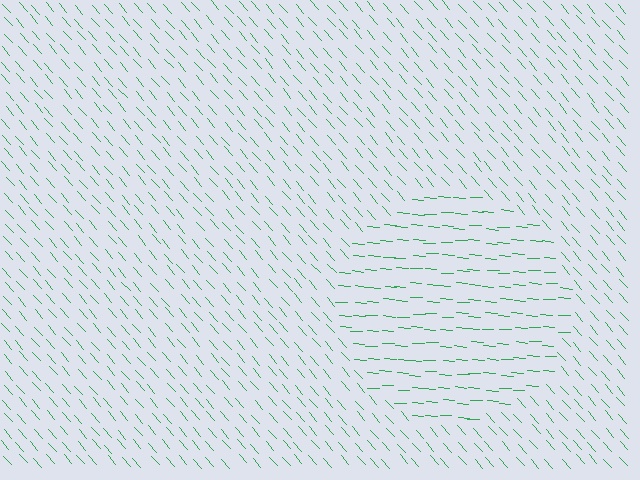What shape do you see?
I see a circle.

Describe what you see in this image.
The image is filled with small green line segments. A circle region in the image has lines oriented differently from the surrounding lines, creating a visible texture boundary.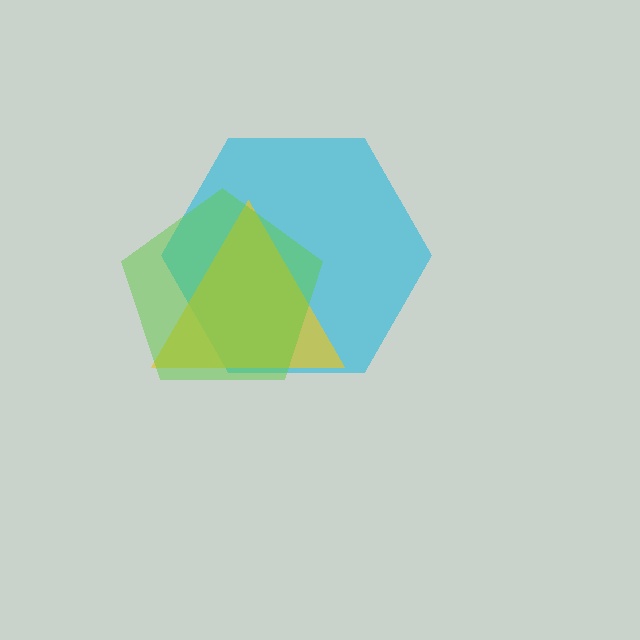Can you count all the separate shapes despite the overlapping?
Yes, there are 3 separate shapes.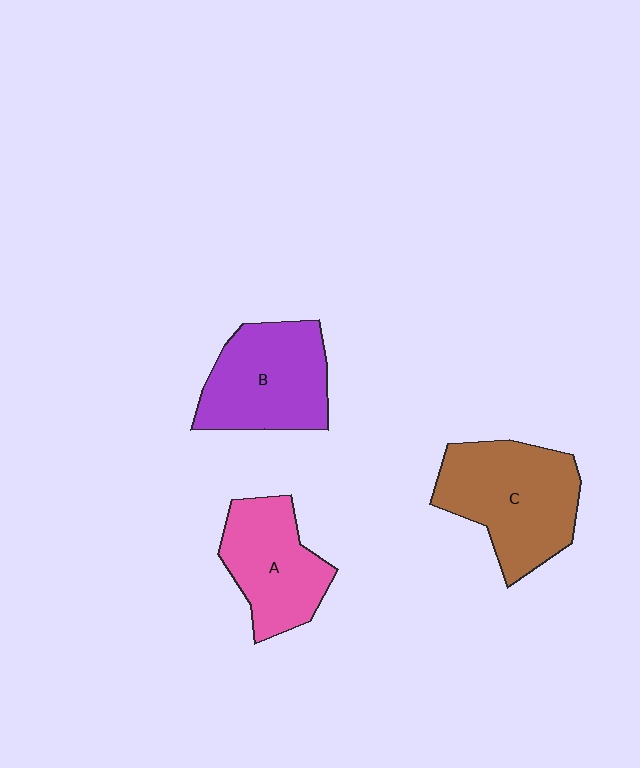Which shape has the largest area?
Shape C (brown).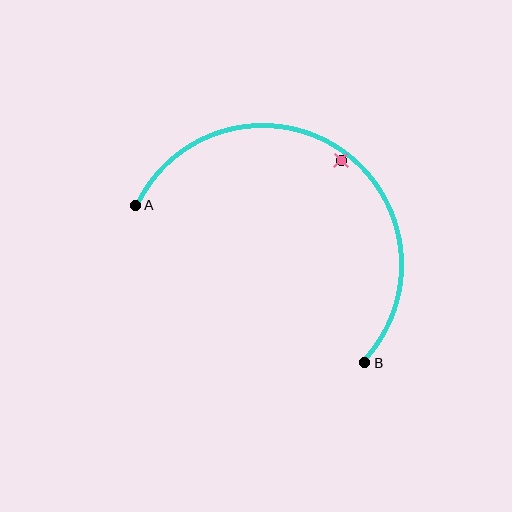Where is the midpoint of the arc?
The arc midpoint is the point on the curve farthest from the straight line joining A and B. It sits above and to the right of that line.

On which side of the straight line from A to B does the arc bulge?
The arc bulges above and to the right of the straight line connecting A and B.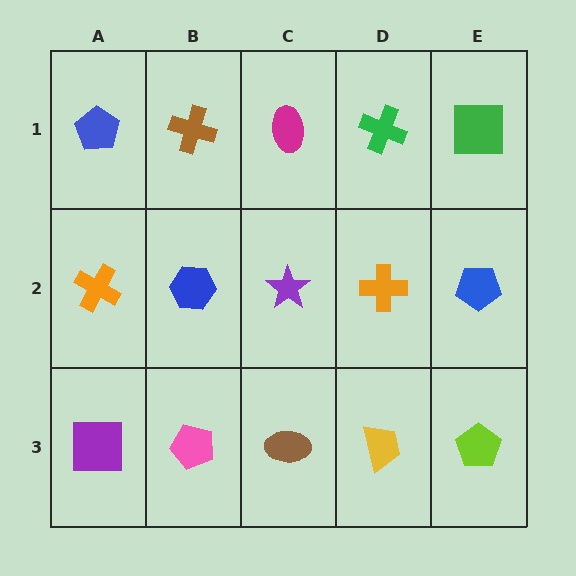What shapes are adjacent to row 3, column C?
A purple star (row 2, column C), a pink pentagon (row 3, column B), a yellow trapezoid (row 3, column D).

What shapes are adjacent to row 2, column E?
A green square (row 1, column E), a lime pentagon (row 3, column E), an orange cross (row 2, column D).